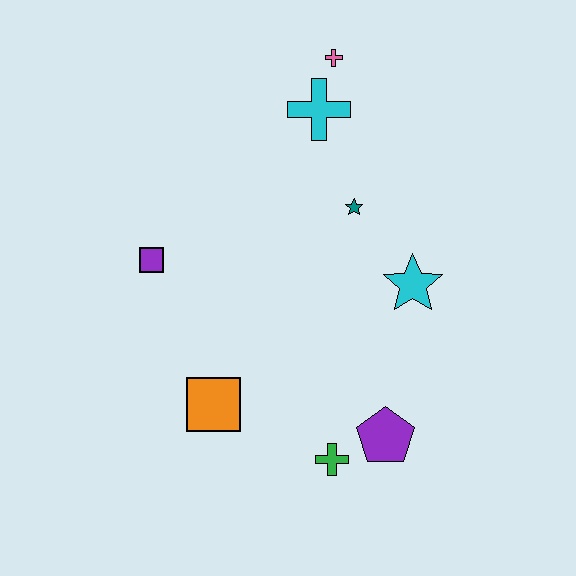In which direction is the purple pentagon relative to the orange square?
The purple pentagon is to the right of the orange square.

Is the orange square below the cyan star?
Yes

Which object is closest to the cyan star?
The teal star is closest to the cyan star.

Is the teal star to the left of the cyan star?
Yes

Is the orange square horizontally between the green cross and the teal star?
No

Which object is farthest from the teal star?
The green cross is farthest from the teal star.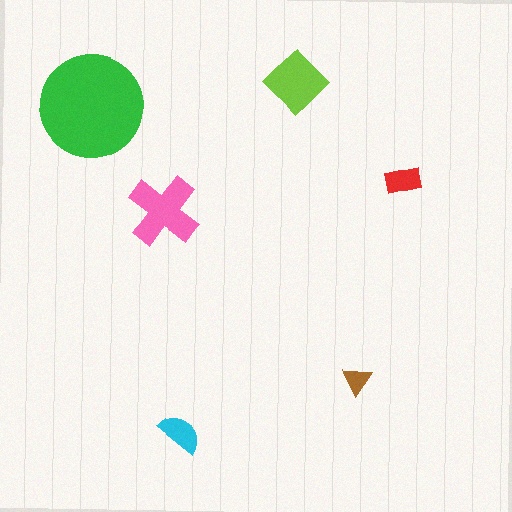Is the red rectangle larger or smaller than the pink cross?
Smaller.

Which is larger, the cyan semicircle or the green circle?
The green circle.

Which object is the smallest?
The brown triangle.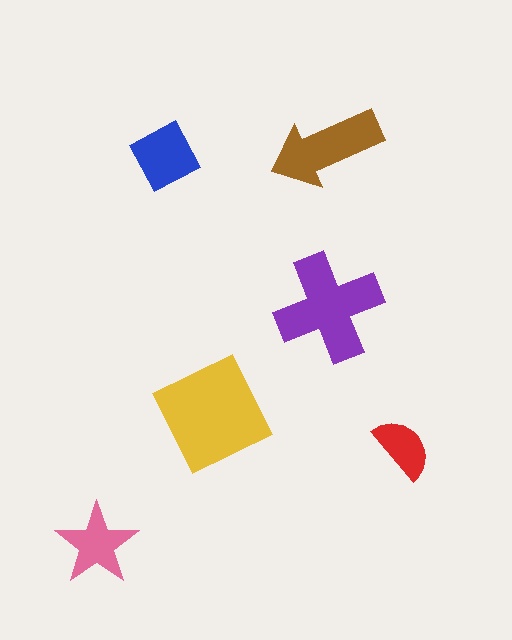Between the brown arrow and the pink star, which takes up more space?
The brown arrow.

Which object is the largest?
The yellow square.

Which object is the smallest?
The red semicircle.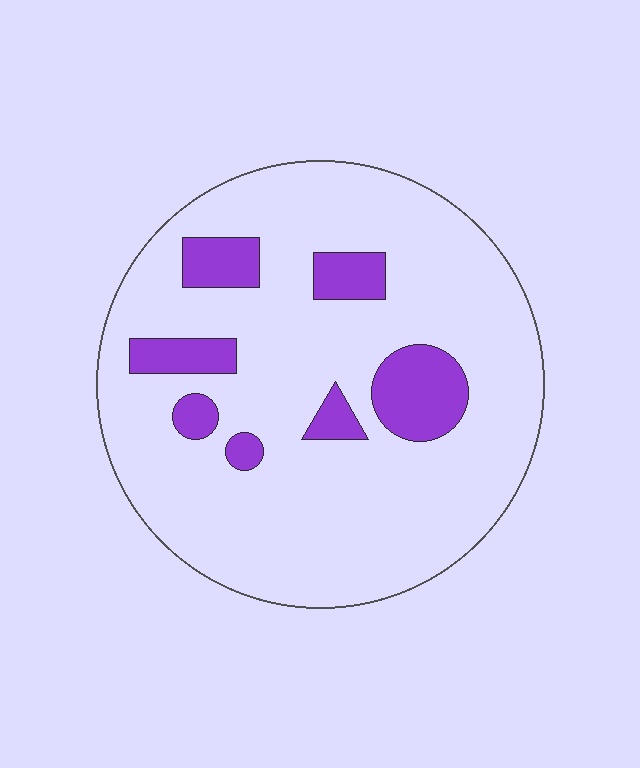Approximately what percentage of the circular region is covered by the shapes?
Approximately 15%.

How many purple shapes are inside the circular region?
7.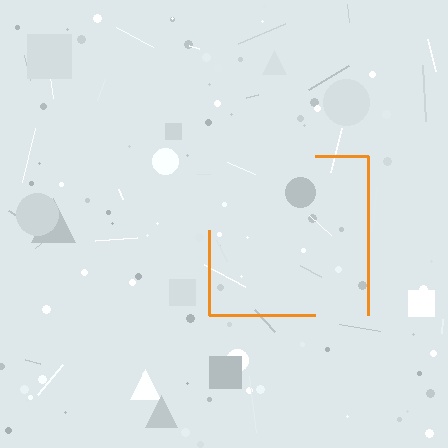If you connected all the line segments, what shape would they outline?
They would outline a square.